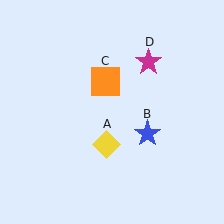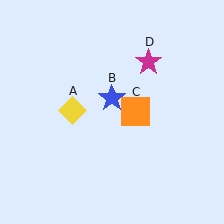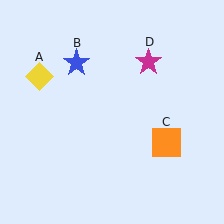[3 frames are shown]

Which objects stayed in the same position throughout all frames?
Magenta star (object D) remained stationary.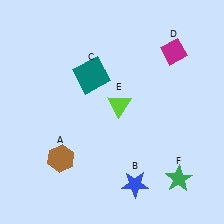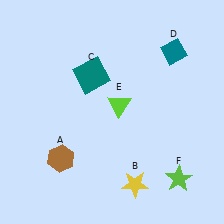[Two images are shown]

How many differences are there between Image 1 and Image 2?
There are 3 differences between the two images.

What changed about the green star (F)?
In Image 1, F is green. In Image 2, it changed to lime.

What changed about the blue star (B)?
In Image 1, B is blue. In Image 2, it changed to yellow.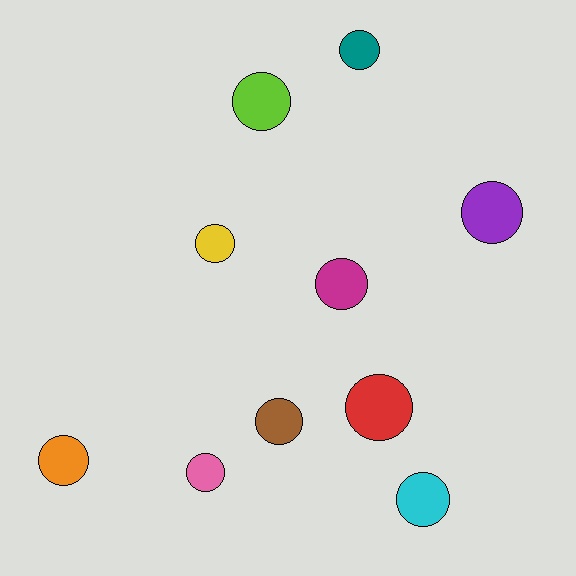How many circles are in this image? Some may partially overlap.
There are 10 circles.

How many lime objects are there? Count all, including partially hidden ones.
There is 1 lime object.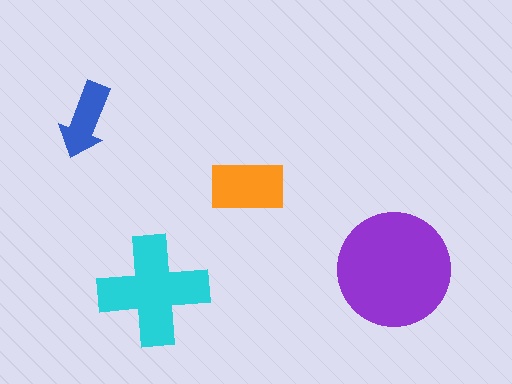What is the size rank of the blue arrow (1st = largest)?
4th.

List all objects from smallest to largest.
The blue arrow, the orange rectangle, the cyan cross, the purple circle.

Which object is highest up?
The blue arrow is topmost.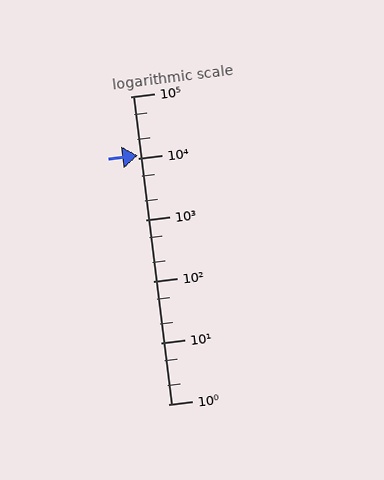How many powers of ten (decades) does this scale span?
The scale spans 5 decades, from 1 to 100000.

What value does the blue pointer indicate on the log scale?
The pointer indicates approximately 11000.